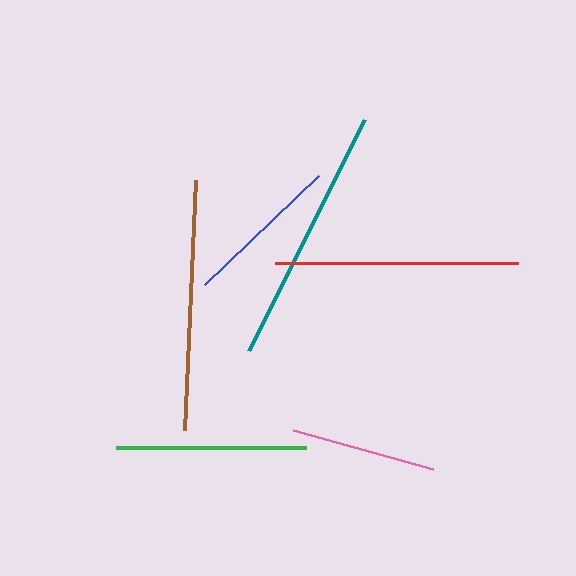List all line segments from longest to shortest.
From longest to shortest: teal, brown, red, green, blue, pink.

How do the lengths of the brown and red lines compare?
The brown and red lines are approximately the same length.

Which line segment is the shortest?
The pink line is the shortest at approximately 145 pixels.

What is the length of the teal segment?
The teal segment is approximately 259 pixels long.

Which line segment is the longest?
The teal line is the longest at approximately 259 pixels.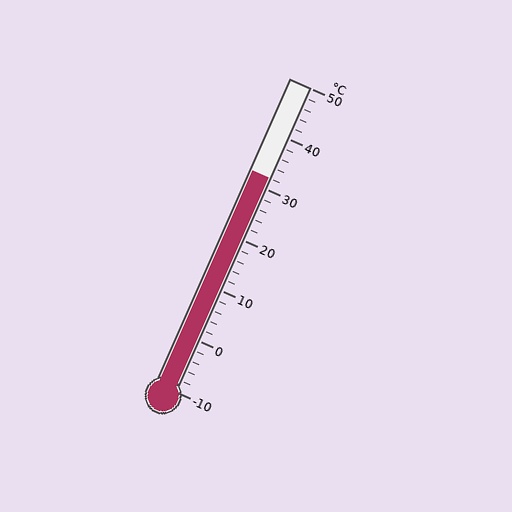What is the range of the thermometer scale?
The thermometer scale ranges from -10°C to 50°C.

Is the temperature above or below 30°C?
The temperature is above 30°C.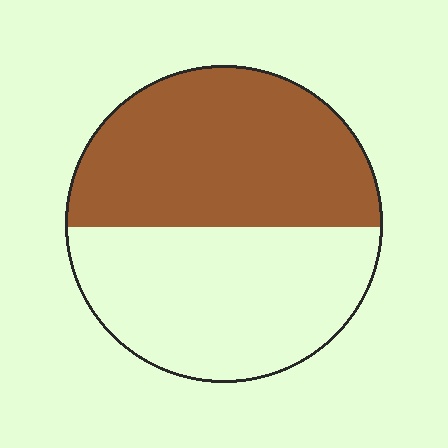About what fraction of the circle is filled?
About one half (1/2).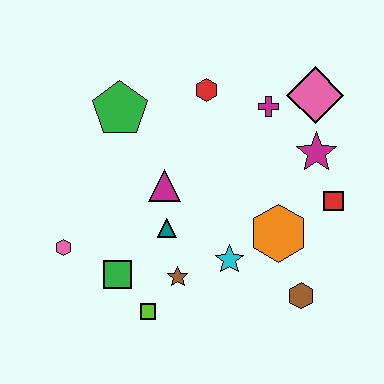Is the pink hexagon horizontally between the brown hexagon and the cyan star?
No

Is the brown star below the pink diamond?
Yes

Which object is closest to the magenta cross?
The pink diamond is closest to the magenta cross.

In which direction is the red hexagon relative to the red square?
The red hexagon is to the left of the red square.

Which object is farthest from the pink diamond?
The pink hexagon is farthest from the pink diamond.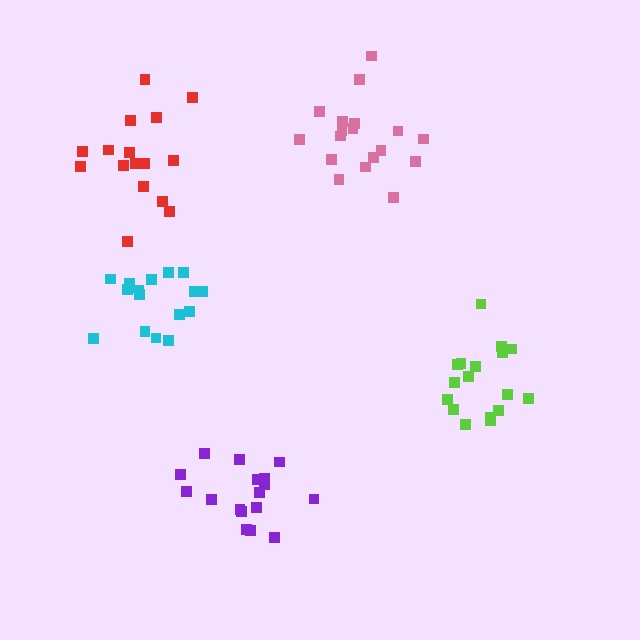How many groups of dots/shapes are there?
There are 5 groups.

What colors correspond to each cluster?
The clusters are colored: pink, lime, purple, cyan, red.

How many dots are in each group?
Group 1: 18 dots, Group 2: 17 dots, Group 3: 17 dots, Group 4: 17 dots, Group 5: 16 dots (85 total).